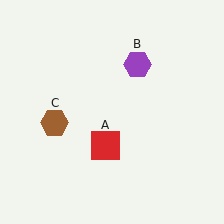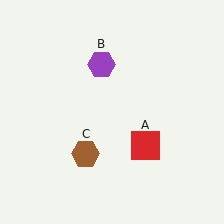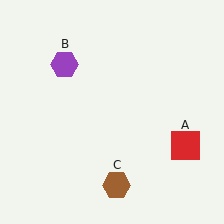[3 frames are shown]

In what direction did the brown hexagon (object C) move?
The brown hexagon (object C) moved down and to the right.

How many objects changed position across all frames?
3 objects changed position: red square (object A), purple hexagon (object B), brown hexagon (object C).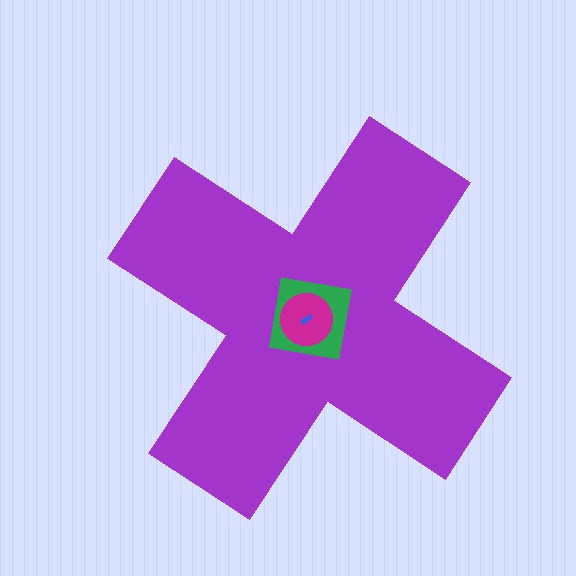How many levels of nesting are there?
4.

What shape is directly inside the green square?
The magenta circle.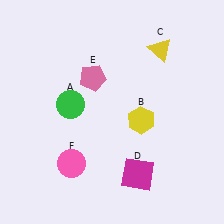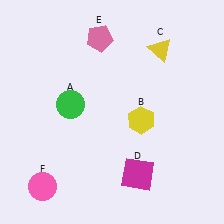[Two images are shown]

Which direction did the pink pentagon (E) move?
The pink pentagon (E) moved up.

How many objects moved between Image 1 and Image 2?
2 objects moved between the two images.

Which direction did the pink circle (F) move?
The pink circle (F) moved left.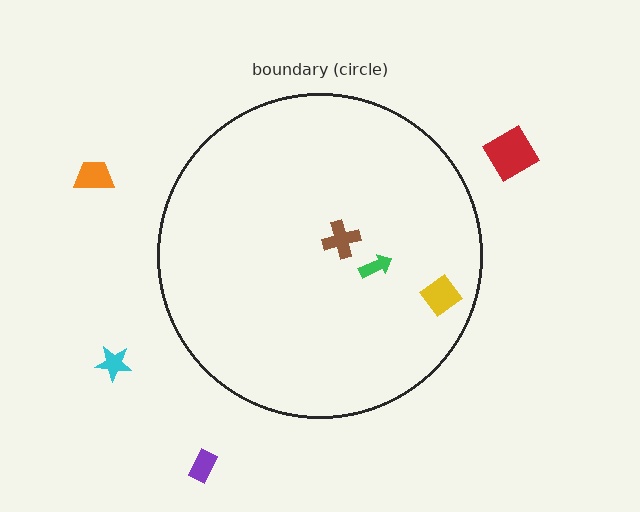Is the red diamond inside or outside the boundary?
Outside.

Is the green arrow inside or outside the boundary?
Inside.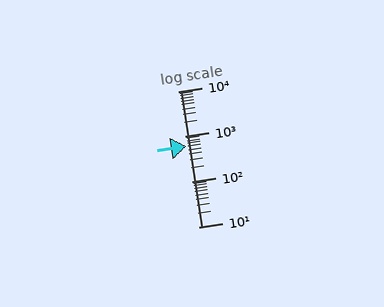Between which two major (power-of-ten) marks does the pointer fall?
The pointer is between 100 and 1000.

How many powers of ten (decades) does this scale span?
The scale spans 3 decades, from 10 to 10000.